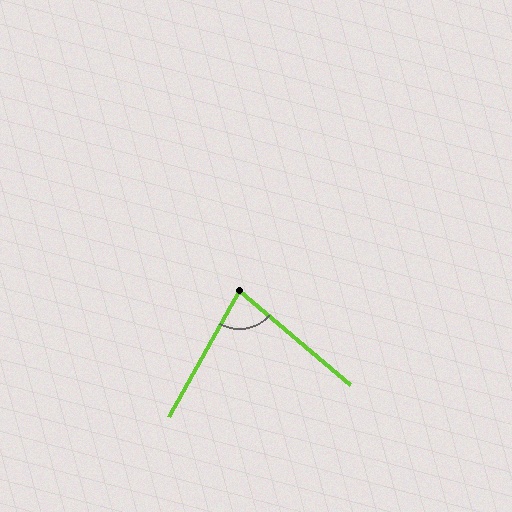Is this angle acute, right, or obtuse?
It is acute.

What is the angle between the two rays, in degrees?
Approximately 79 degrees.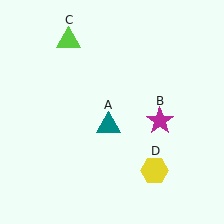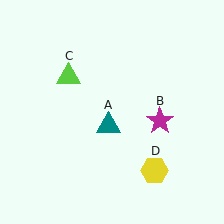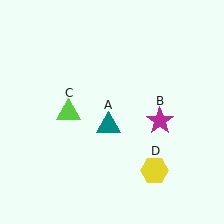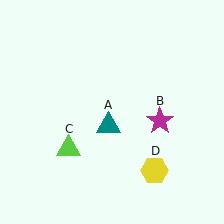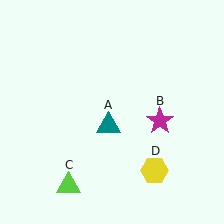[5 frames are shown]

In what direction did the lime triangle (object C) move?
The lime triangle (object C) moved down.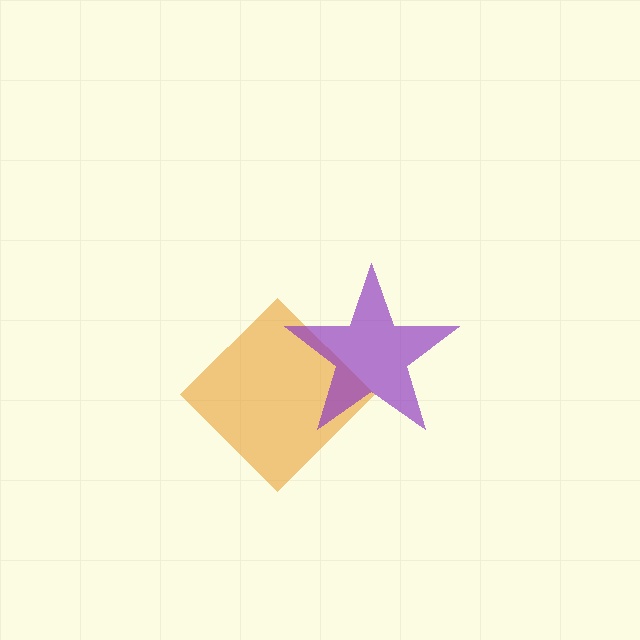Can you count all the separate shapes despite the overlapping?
Yes, there are 2 separate shapes.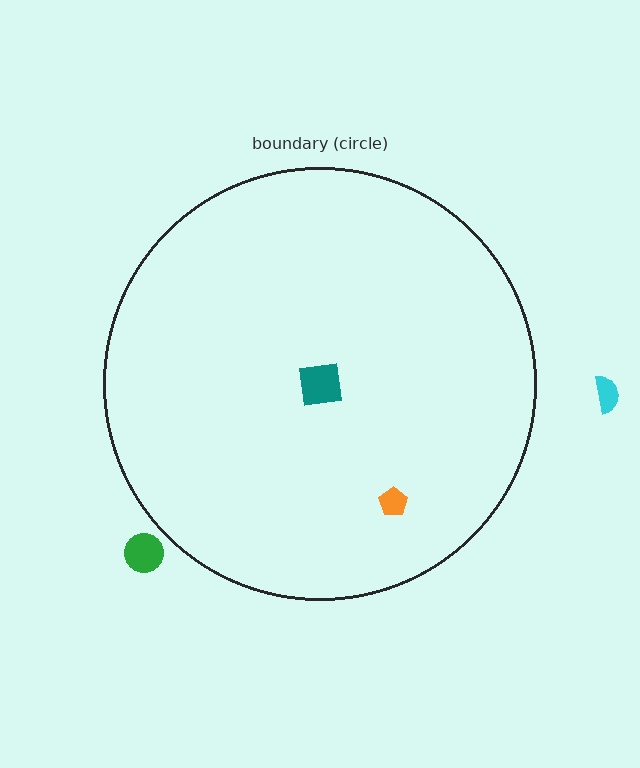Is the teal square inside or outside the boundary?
Inside.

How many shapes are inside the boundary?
2 inside, 2 outside.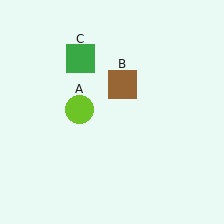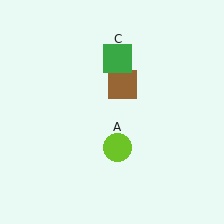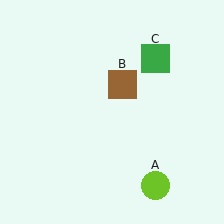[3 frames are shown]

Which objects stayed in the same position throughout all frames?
Brown square (object B) remained stationary.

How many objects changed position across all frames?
2 objects changed position: lime circle (object A), green square (object C).